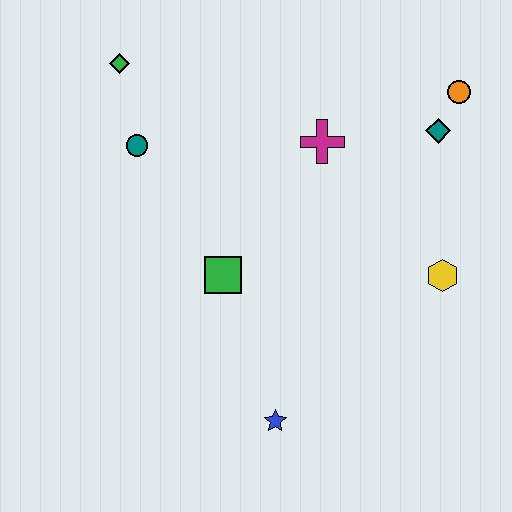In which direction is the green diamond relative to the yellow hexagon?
The green diamond is to the left of the yellow hexagon.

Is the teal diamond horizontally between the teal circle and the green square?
No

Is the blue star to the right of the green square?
Yes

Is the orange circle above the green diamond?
No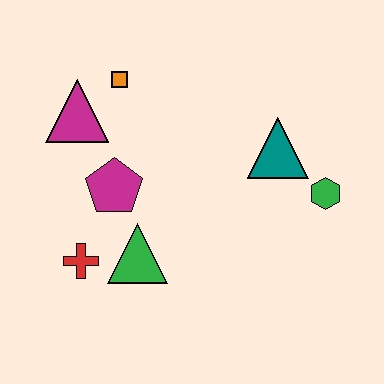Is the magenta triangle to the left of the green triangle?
Yes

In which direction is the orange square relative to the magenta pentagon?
The orange square is above the magenta pentagon.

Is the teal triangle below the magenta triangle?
Yes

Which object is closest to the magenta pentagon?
The green triangle is closest to the magenta pentagon.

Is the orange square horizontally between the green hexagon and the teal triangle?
No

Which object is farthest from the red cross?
The green hexagon is farthest from the red cross.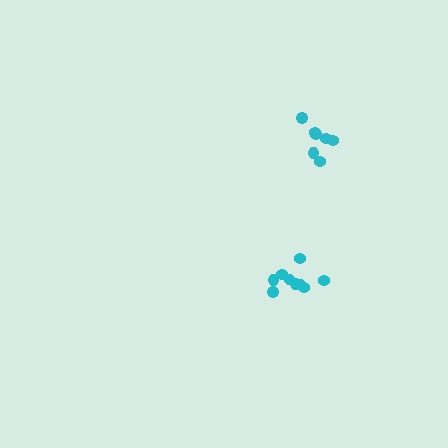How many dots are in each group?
Group 1: 7 dots, Group 2: 9 dots (16 total).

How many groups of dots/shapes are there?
There are 2 groups.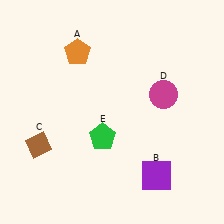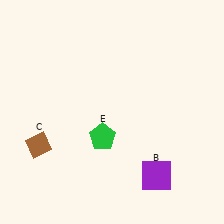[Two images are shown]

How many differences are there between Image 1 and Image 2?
There are 2 differences between the two images.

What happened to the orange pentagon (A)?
The orange pentagon (A) was removed in Image 2. It was in the top-left area of Image 1.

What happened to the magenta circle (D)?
The magenta circle (D) was removed in Image 2. It was in the top-right area of Image 1.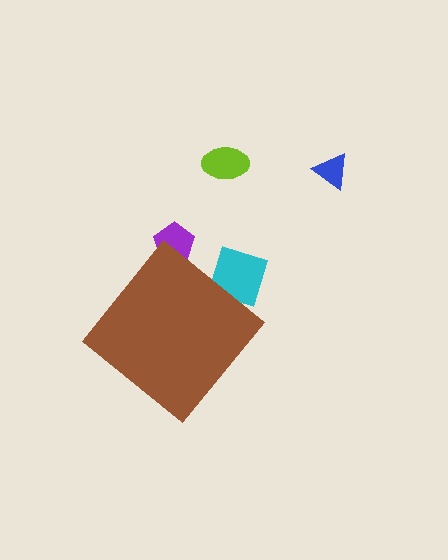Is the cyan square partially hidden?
Yes, the cyan square is partially hidden behind the brown diamond.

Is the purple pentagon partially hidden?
Yes, the purple pentagon is partially hidden behind the brown diamond.